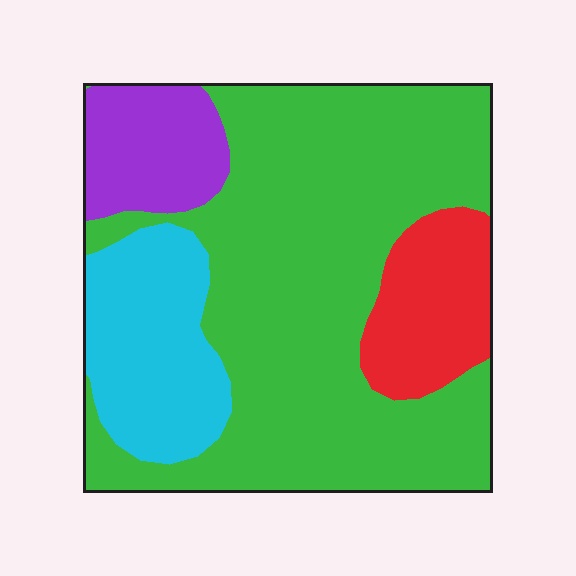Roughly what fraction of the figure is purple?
Purple takes up about one tenth (1/10) of the figure.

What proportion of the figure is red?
Red takes up about one eighth (1/8) of the figure.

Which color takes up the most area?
Green, at roughly 60%.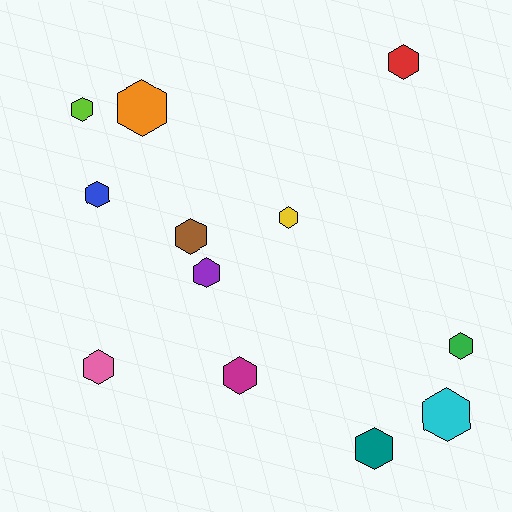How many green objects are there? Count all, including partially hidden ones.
There is 1 green object.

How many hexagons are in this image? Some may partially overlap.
There are 12 hexagons.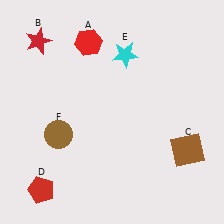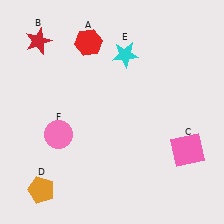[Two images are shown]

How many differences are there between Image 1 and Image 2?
There are 3 differences between the two images.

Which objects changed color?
C changed from brown to pink. D changed from red to orange. F changed from brown to pink.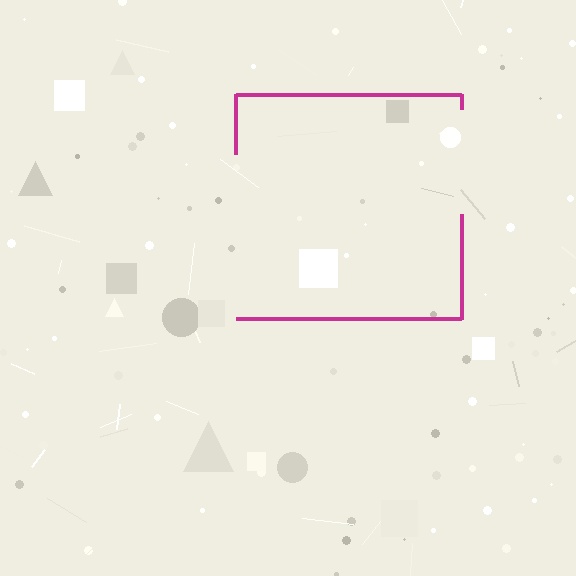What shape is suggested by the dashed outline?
The dashed outline suggests a square.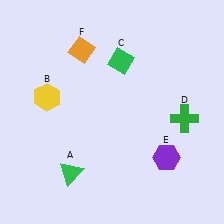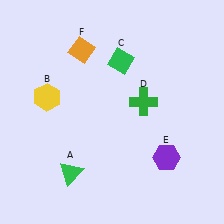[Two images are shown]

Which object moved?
The green cross (D) moved left.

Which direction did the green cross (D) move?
The green cross (D) moved left.